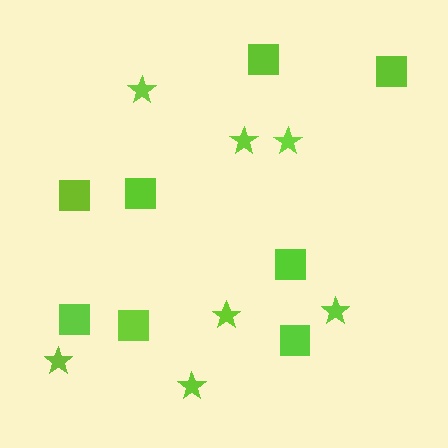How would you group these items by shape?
There are 2 groups: one group of squares (8) and one group of stars (7).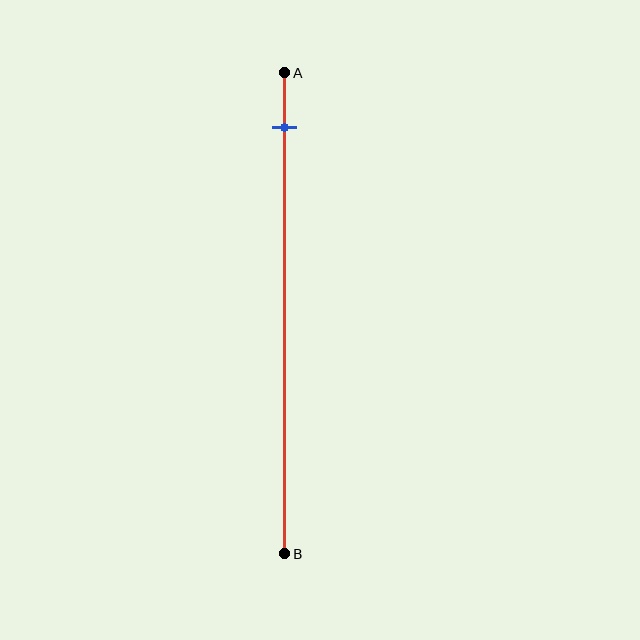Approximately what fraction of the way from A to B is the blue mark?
The blue mark is approximately 10% of the way from A to B.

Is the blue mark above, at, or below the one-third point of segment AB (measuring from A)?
The blue mark is above the one-third point of segment AB.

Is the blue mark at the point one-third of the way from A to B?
No, the mark is at about 10% from A, not at the 33% one-third point.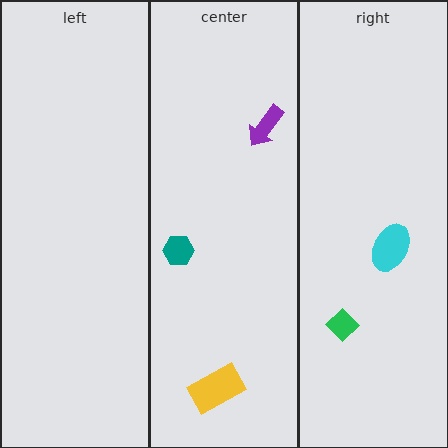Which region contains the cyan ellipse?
The right region.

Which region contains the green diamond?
The right region.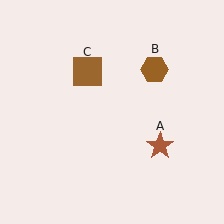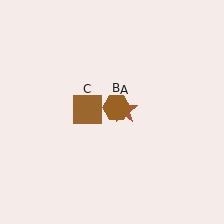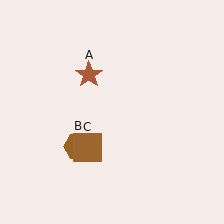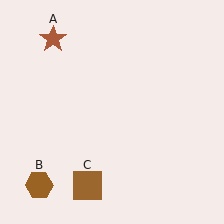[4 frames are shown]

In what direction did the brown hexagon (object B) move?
The brown hexagon (object B) moved down and to the left.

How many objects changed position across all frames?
3 objects changed position: brown star (object A), brown hexagon (object B), brown square (object C).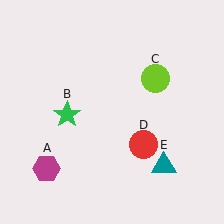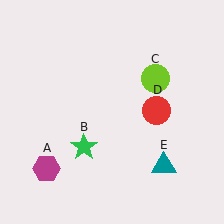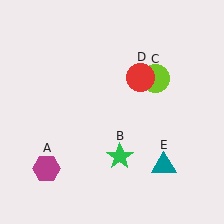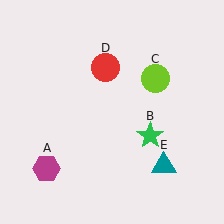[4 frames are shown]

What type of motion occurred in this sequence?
The green star (object B), red circle (object D) rotated counterclockwise around the center of the scene.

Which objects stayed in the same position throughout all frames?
Magenta hexagon (object A) and lime circle (object C) and teal triangle (object E) remained stationary.